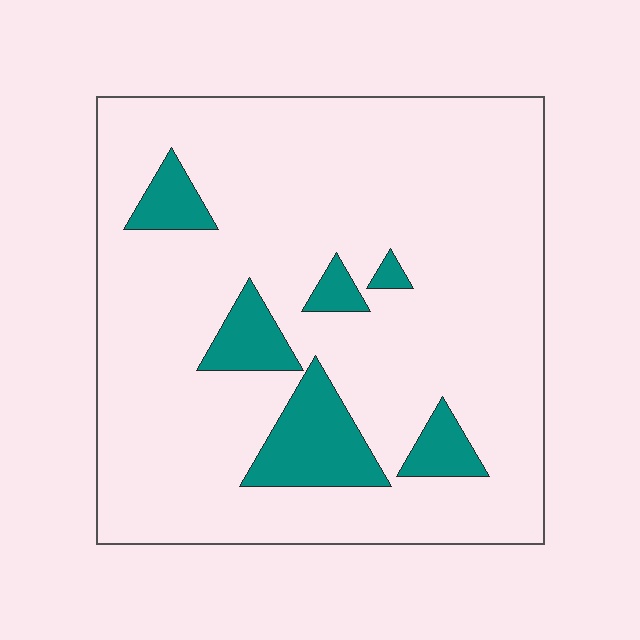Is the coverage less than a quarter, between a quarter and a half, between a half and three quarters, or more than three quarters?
Less than a quarter.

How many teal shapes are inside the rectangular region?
6.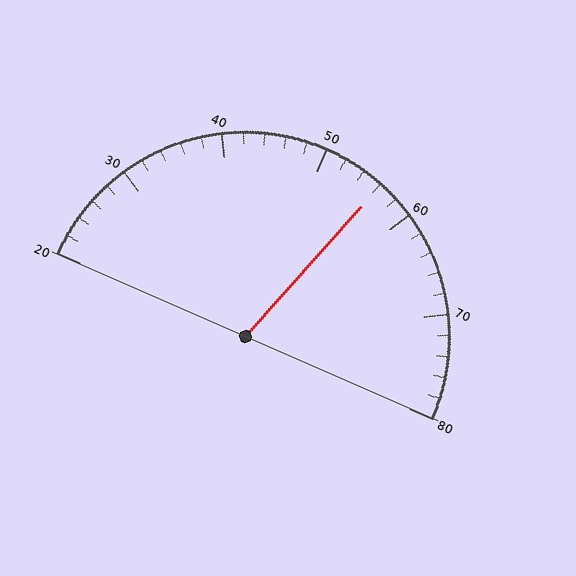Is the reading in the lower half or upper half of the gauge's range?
The reading is in the upper half of the range (20 to 80).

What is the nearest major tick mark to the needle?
The nearest major tick mark is 60.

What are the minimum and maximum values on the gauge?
The gauge ranges from 20 to 80.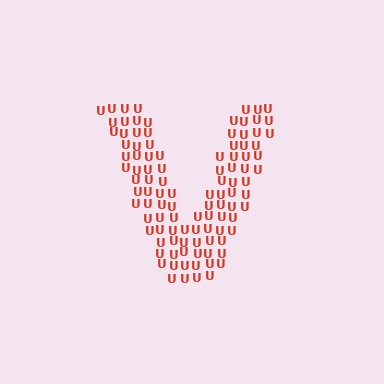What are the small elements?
The small elements are letter U's.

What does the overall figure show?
The overall figure shows the letter V.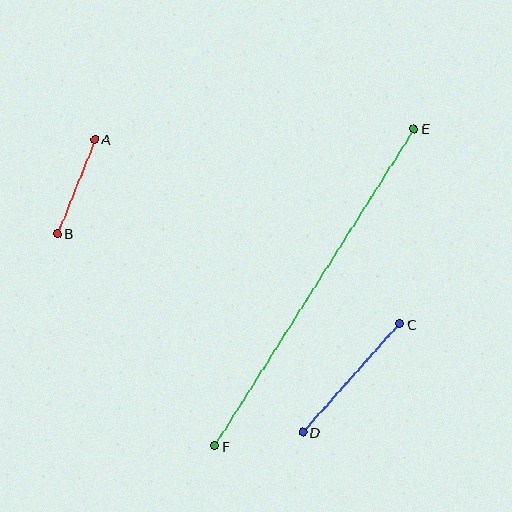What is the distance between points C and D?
The distance is approximately 145 pixels.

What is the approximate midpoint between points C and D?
The midpoint is at approximately (351, 378) pixels.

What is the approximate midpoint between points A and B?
The midpoint is at approximately (76, 186) pixels.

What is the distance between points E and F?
The distance is approximately 375 pixels.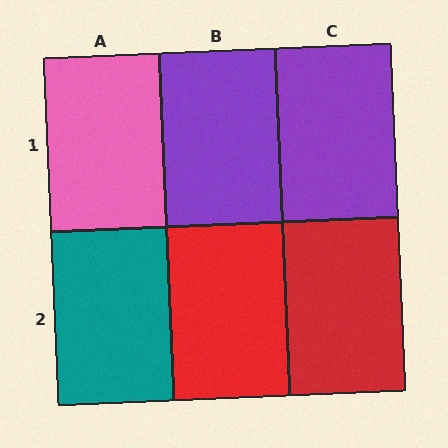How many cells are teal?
1 cell is teal.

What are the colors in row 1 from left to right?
Pink, purple, purple.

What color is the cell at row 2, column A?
Teal.